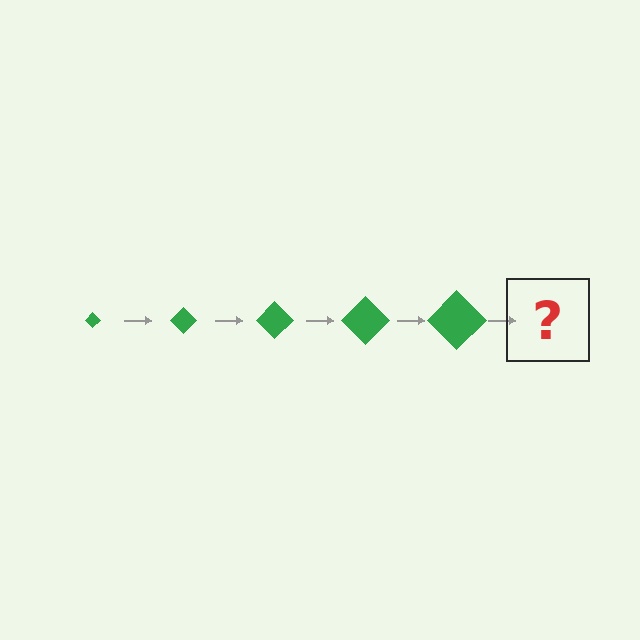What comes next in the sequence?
The next element should be a green diamond, larger than the previous one.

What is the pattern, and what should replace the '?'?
The pattern is that the diamond gets progressively larger each step. The '?' should be a green diamond, larger than the previous one.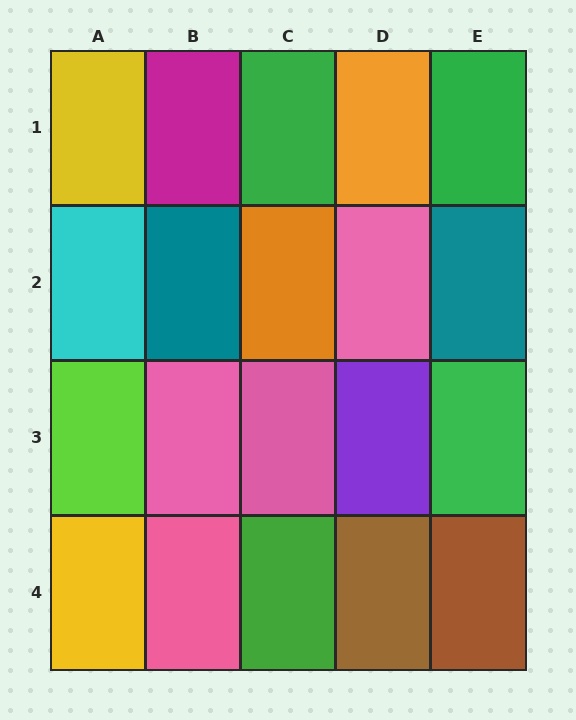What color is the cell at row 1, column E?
Green.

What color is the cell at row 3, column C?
Pink.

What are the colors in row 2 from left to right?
Cyan, teal, orange, pink, teal.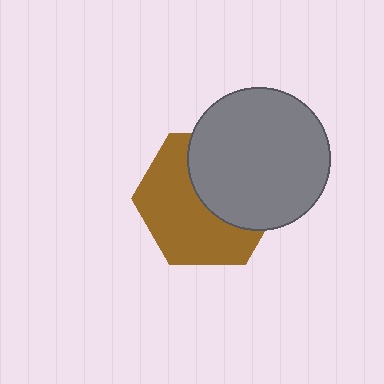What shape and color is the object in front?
The object in front is a gray circle.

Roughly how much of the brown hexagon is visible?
About half of it is visible (roughly 55%).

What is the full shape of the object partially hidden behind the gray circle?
The partially hidden object is a brown hexagon.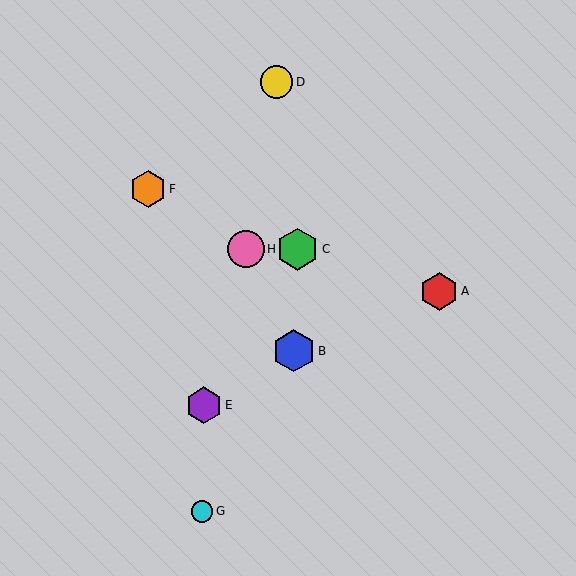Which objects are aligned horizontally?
Objects C, H are aligned horizontally.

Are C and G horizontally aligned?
No, C is at y≈249 and G is at y≈512.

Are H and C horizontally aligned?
Yes, both are at y≈249.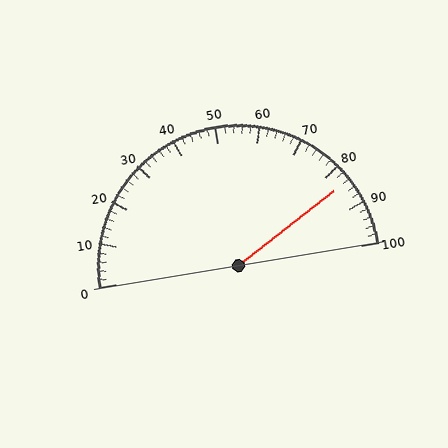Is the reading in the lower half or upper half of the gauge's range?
The reading is in the upper half of the range (0 to 100).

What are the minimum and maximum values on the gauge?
The gauge ranges from 0 to 100.